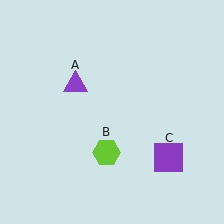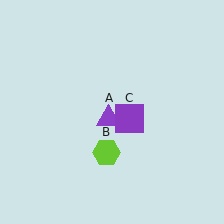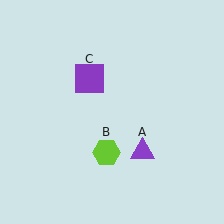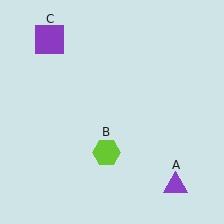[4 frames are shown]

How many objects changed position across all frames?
2 objects changed position: purple triangle (object A), purple square (object C).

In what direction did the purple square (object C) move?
The purple square (object C) moved up and to the left.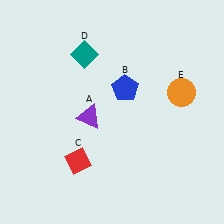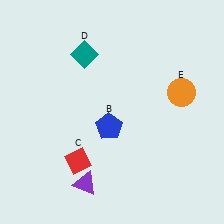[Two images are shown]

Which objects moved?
The objects that moved are: the purple triangle (A), the blue pentagon (B).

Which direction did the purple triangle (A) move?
The purple triangle (A) moved down.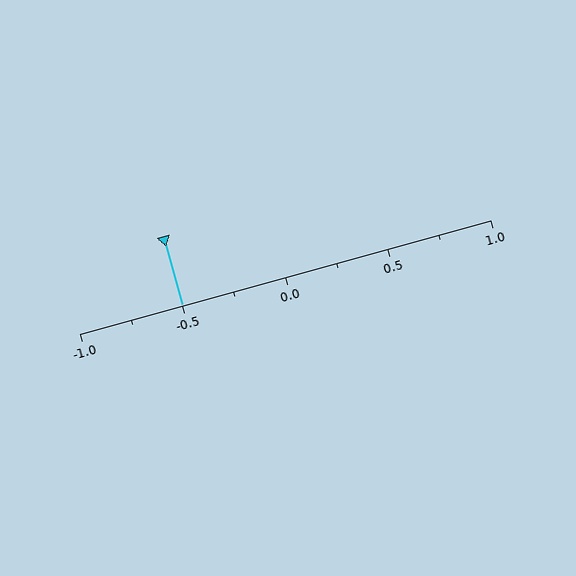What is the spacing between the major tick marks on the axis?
The major ticks are spaced 0.5 apart.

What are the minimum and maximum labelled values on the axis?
The axis runs from -1.0 to 1.0.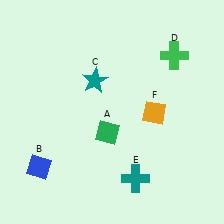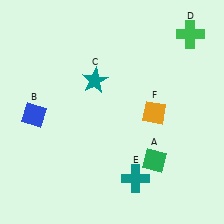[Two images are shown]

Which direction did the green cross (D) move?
The green cross (D) moved up.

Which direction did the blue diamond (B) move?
The blue diamond (B) moved up.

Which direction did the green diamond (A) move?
The green diamond (A) moved right.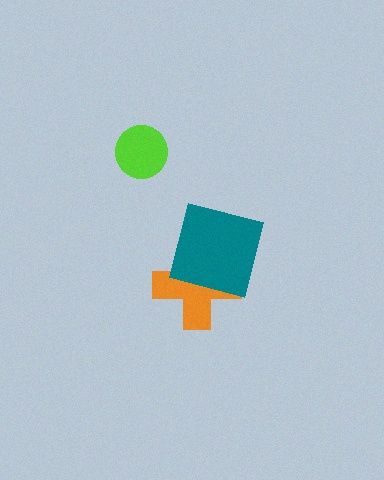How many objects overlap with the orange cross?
1 object overlaps with the orange cross.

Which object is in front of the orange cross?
The teal square is in front of the orange cross.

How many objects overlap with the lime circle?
0 objects overlap with the lime circle.